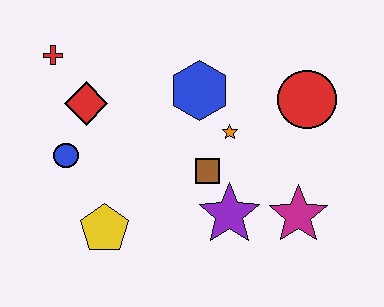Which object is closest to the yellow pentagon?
The blue circle is closest to the yellow pentagon.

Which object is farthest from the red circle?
The red cross is farthest from the red circle.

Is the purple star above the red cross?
No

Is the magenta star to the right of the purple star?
Yes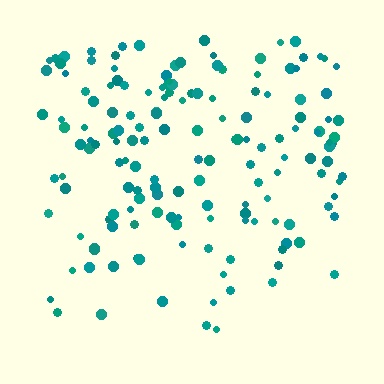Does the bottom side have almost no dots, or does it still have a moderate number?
Still a moderate number, just noticeably fewer than the top.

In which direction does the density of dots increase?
From bottom to top, with the top side densest.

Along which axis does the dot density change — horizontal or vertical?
Vertical.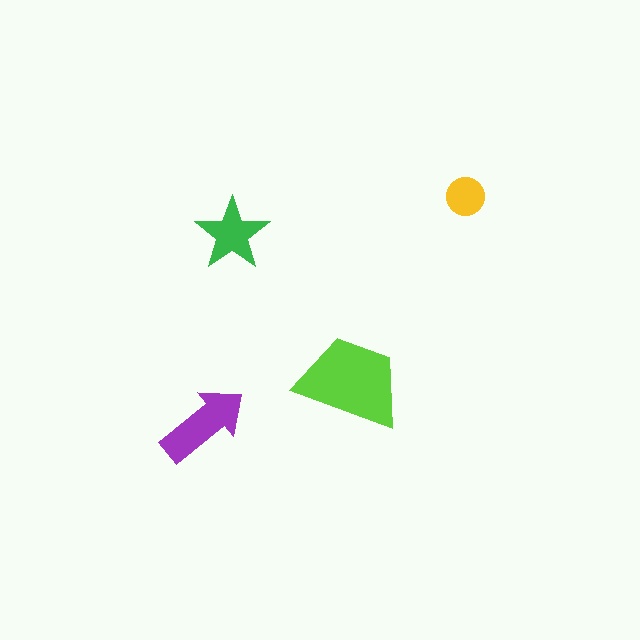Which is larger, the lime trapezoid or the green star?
The lime trapezoid.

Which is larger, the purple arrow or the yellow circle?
The purple arrow.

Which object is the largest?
The lime trapezoid.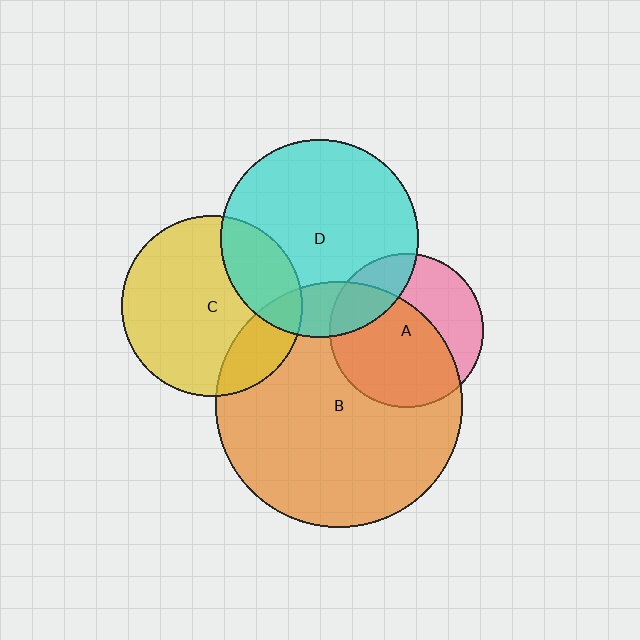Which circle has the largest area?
Circle B (orange).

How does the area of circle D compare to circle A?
Approximately 1.7 times.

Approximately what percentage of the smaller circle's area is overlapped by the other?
Approximately 20%.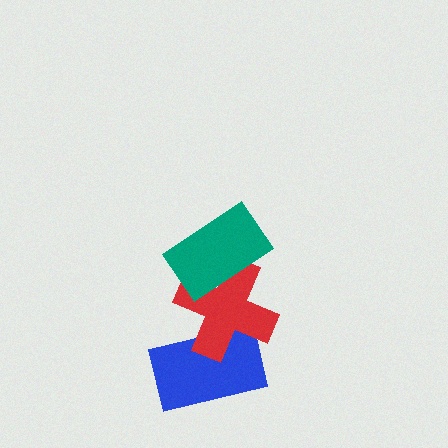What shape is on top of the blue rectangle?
The red cross is on top of the blue rectangle.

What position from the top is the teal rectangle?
The teal rectangle is 1st from the top.